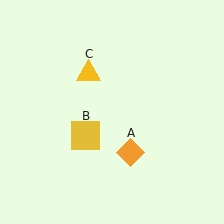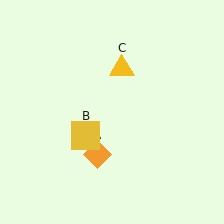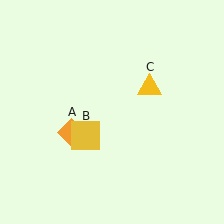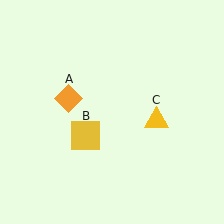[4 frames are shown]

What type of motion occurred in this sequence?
The orange diamond (object A), yellow triangle (object C) rotated clockwise around the center of the scene.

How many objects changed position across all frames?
2 objects changed position: orange diamond (object A), yellow triangle (object C).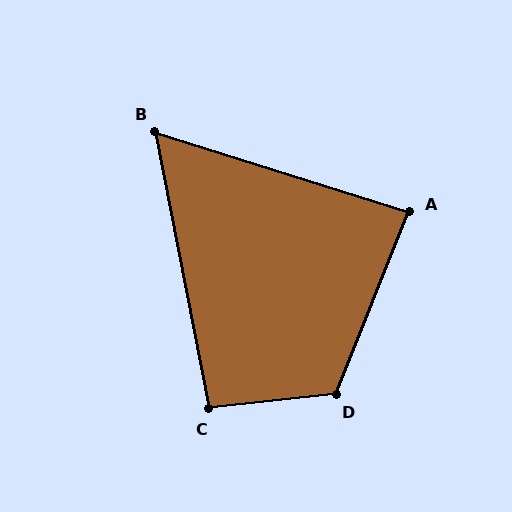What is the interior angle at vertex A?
Approximately 86 degrees (approximately right).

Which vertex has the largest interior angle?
D, at approximately 118 degrees.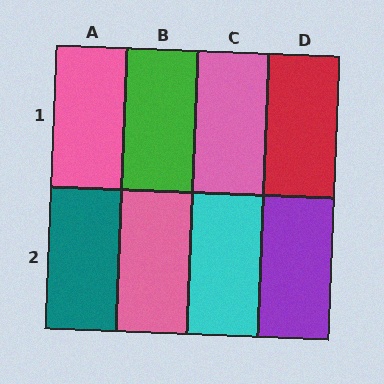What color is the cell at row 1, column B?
Green.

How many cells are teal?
1 cell is teal.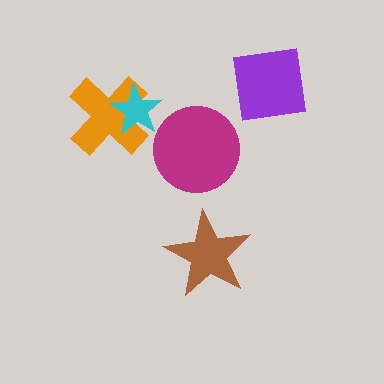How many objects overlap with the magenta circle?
0 objects overlap with the magenta circle.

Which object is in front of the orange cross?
The cyan star is in front of the orange cross.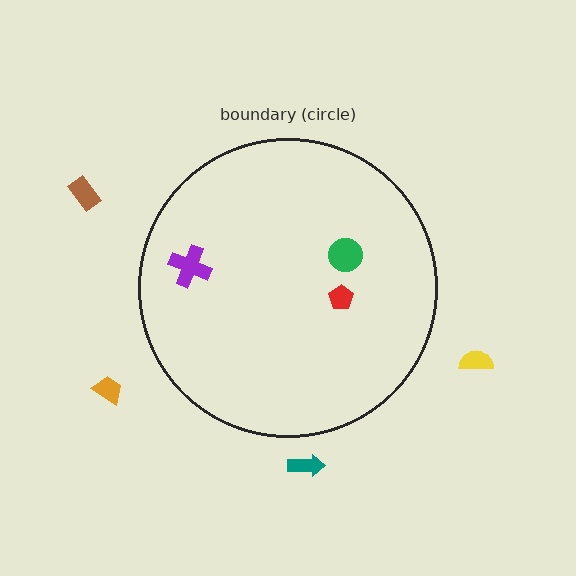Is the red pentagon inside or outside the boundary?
Inside.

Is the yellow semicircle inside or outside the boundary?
Outside.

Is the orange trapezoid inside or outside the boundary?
Outside.